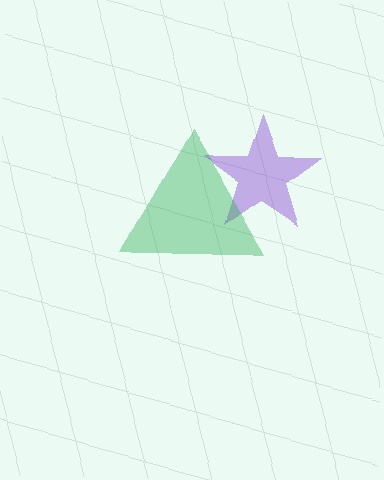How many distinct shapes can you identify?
There are 2 distinct shapes: a purple star, a green triangle.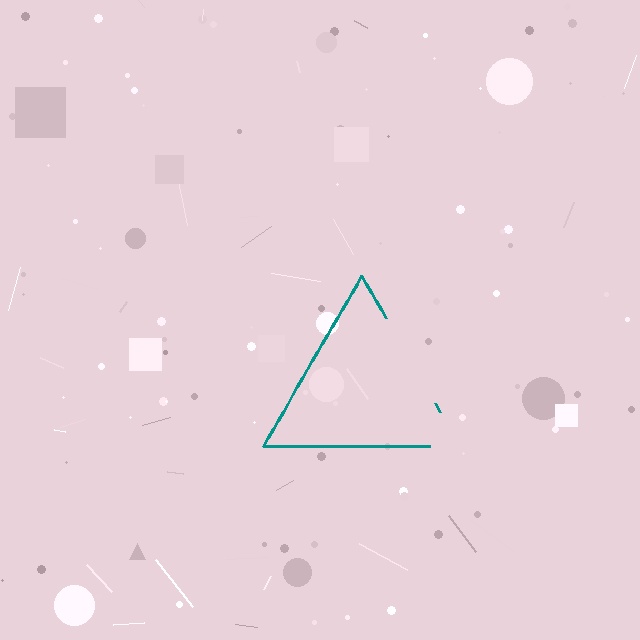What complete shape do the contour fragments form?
The contour fragments form a triangle.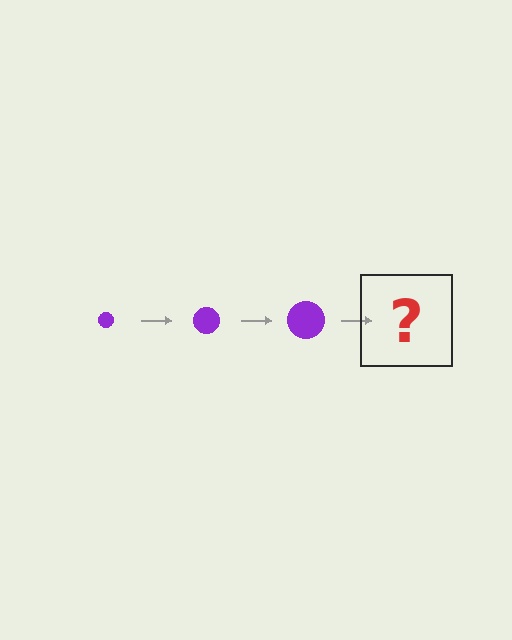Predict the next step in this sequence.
The next step is a purple circle, larger than the previous one.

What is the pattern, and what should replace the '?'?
The pattern is that the circle gets progressively larger each step. The '?' should be a purple circle, larger than the previous one.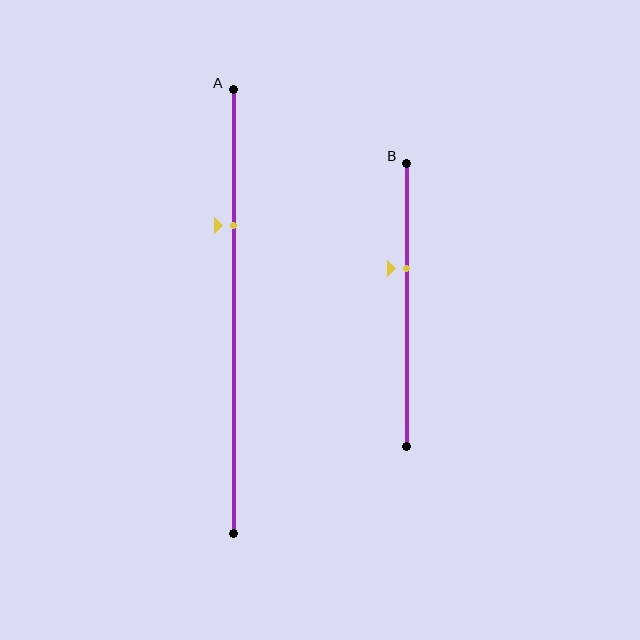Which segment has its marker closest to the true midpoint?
Segment B has its marker closest to the true midpoint.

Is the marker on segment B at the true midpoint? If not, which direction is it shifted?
No, the marker on segment B is shifted upward by about 13% of the segment length.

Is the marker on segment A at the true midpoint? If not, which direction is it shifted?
No, the marker on segment A is shifted upward by about 20% of the segment length.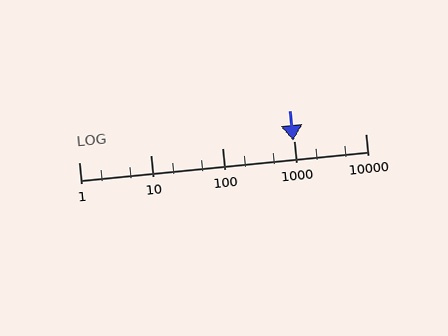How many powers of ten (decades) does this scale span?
The scale spans 4 decades, from 1 to 10000.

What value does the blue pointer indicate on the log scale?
The pointer indicates approximately 980.